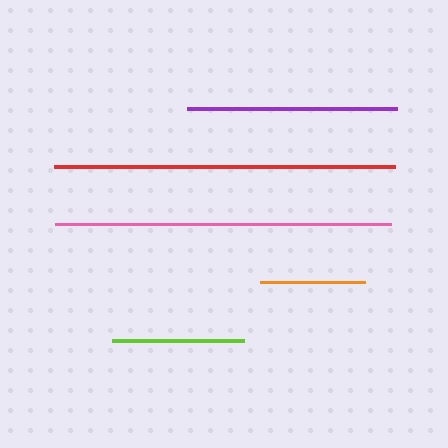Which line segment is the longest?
The red line is the longest at approximately 342 pixels.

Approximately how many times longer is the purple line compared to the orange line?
The purple line is approximately 2.0 times the length of the orange line.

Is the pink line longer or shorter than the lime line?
The pink line is longer than the lime line.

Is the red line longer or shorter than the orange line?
The red line is longer than the orange line.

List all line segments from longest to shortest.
From longest to shortest: red, pink, purple, lime, orange.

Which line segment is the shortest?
The orange line is the shortest at approximately 105 pixels.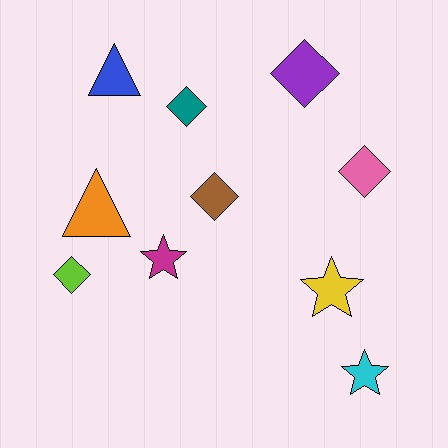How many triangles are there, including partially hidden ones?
There are 2 triangles.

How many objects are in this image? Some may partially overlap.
There are 10 objects.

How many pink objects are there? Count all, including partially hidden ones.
There is 1 pink object.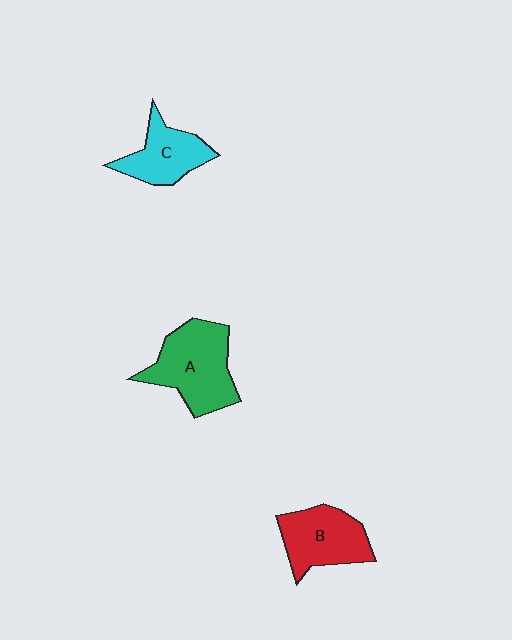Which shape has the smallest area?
Shape C (cyan).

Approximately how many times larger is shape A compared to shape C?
Approximately 1.5 times.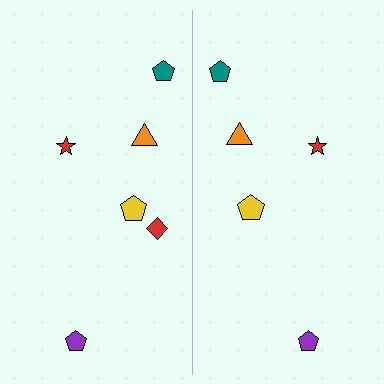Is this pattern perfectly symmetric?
No, the pattern is not perfectly symmetric. A red diamond is missing from the right side.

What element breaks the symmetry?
A red diamond is missing from the right side.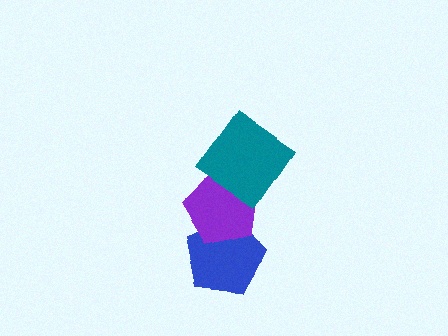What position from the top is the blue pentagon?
The blue pentagon is 3rd from the top.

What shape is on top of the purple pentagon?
The teal diamond is on top of the purple pentagon.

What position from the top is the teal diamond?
The teal diamond is 1st from the top.